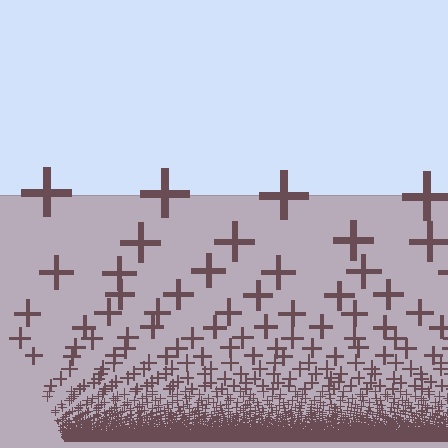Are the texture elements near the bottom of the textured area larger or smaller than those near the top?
Smaller. The gradient is inverted — elements near the bottom are smaller and denser.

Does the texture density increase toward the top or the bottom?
Density increases toward the bottom.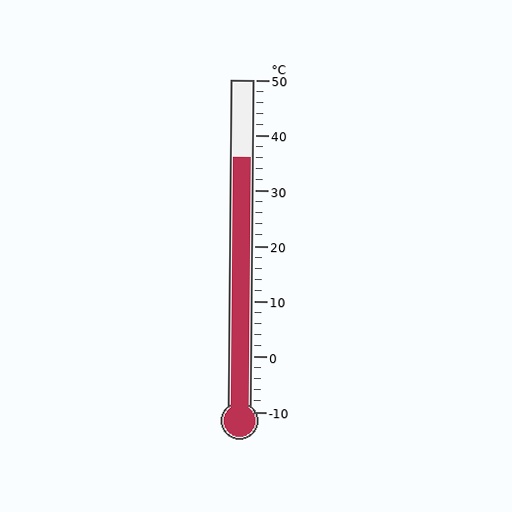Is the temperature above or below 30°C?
The temperature is above 30°C.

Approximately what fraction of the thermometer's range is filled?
The thermometer is filled to approximately 75% of its range.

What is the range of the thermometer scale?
The thermometer scale ranges from -10°C to 50°C.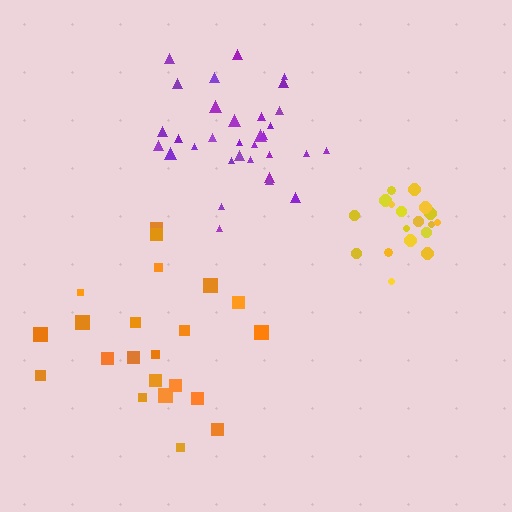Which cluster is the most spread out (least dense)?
Orange.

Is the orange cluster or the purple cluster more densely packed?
Purple.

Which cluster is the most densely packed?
Yellow.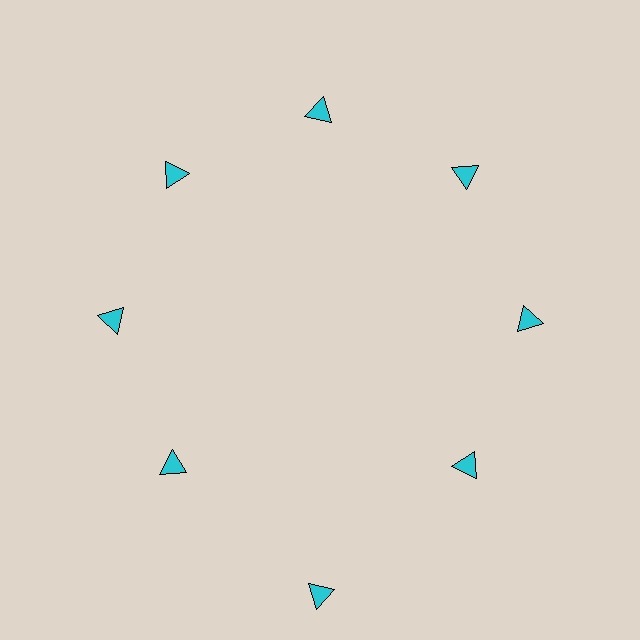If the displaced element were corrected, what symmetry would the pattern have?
It would have 8-fold rotational symmetry — the pattern would map onto itself every 45 degrees.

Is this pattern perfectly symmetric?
No. The 8 cyan triangles are arranged in a ring, but one element near the 6 o'clock position is pushed outward from the center, breaking the 8-fold rotational symmetry.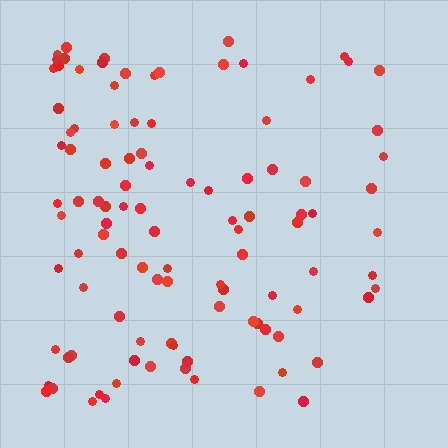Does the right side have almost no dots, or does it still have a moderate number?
Still a moderate number, just noticeably fewer than the left.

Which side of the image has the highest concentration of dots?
The left.